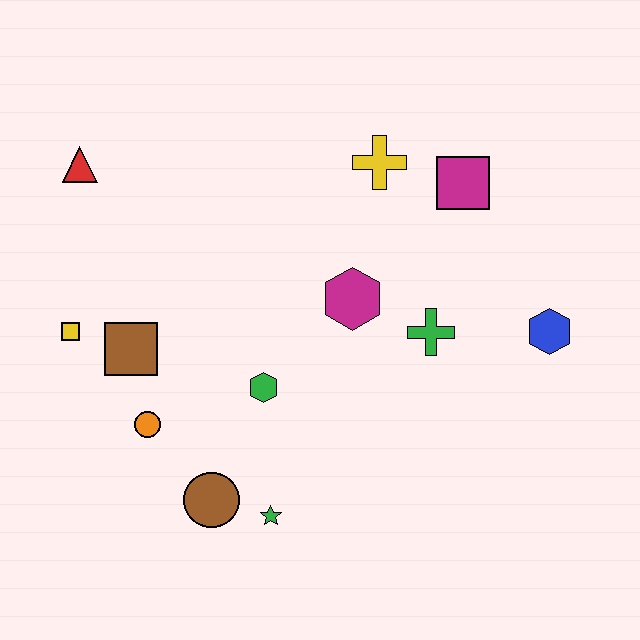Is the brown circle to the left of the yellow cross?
Yes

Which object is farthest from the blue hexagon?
The red triangle is farthest from the blue hexagon.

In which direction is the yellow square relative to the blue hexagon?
The yellow square is to the left of the blue hexagon.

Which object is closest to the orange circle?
The brown square is closest to the orange circle.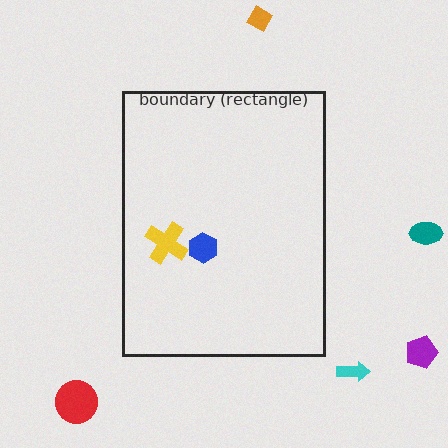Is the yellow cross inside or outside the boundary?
Inside.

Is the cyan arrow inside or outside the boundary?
Outside.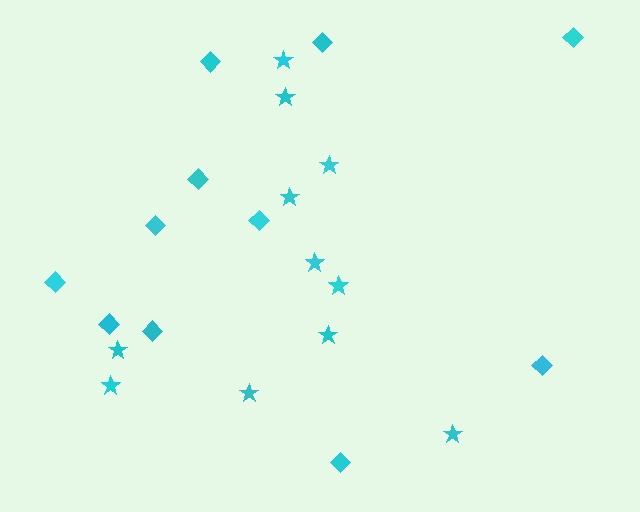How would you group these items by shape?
There are 2 groups: one group of diamonds (11) and one group of stars (11).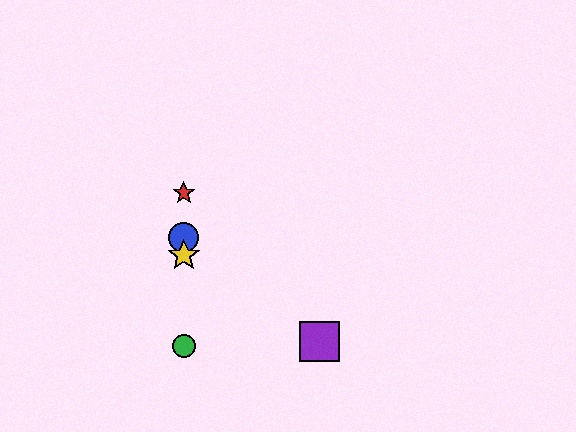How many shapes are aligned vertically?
4 shapes (the red star, the blue circle, the green circle, the yellow star) are aligned vertically.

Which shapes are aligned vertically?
The red star, the blue circle, the green circle, the yellow star are aligned vertically.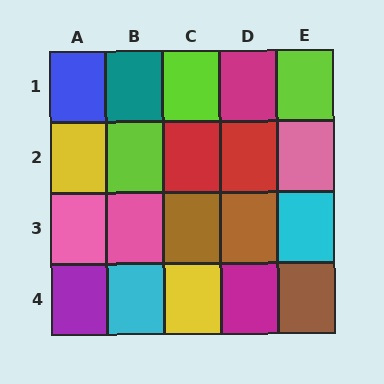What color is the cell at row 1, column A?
Blue.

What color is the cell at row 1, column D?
Magenta.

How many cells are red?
2 cells are red.